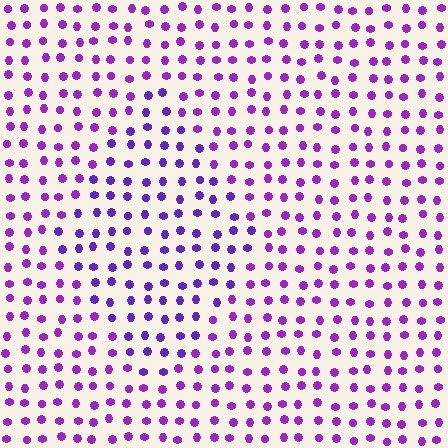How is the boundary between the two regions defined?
The boundary is defined purely by a slight shift in hue (about 23 degrees). Spacing, size, and orientation are identical on both sides.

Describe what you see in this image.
The image is filled with small purple elements in a uniform arrangement. A diamond-shaped region is visible where the elements are tinted to a slightly different hue, forming a subtle color boundary.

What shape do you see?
I see a diamond.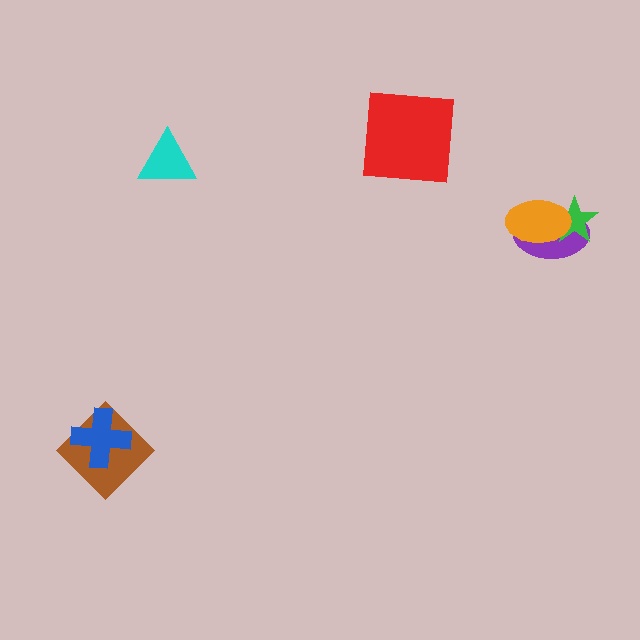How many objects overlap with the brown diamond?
1 object overlaps with the brown diamond.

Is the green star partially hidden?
Yes, it is partially covered by another shape.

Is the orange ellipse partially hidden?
No, no other shape covers it.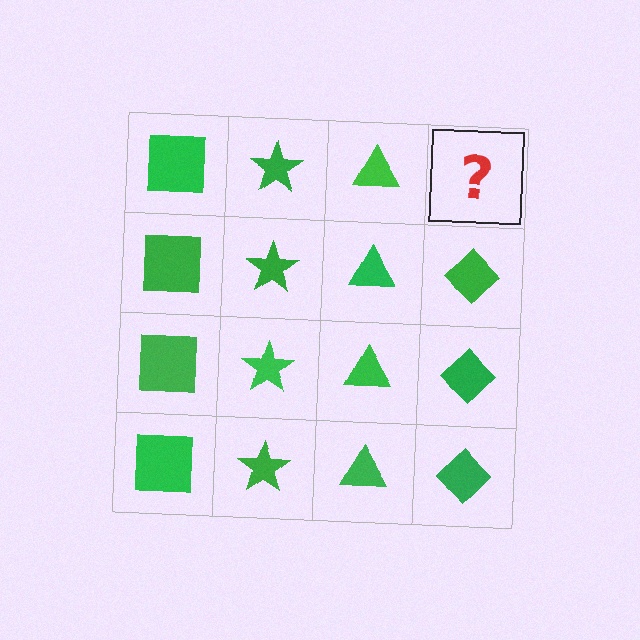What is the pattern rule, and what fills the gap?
The rule is that each column has a consistent shape. The gap should be filled with a green diamond.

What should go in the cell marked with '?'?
The missing cell should contain a green diamond.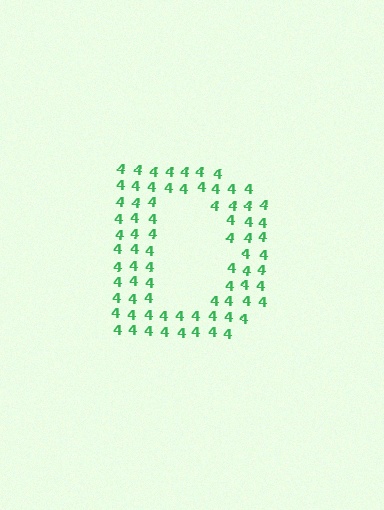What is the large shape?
The large shape is the letter D.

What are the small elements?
The small elements are digit 4's.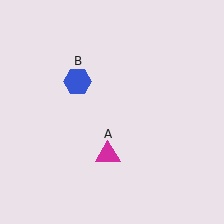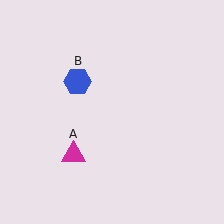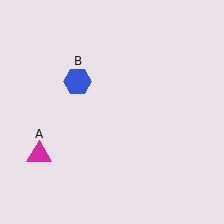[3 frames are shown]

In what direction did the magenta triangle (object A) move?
The magenta triangle (object A) moved left.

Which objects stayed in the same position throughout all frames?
Blue hexagon (object B) remained stationary.